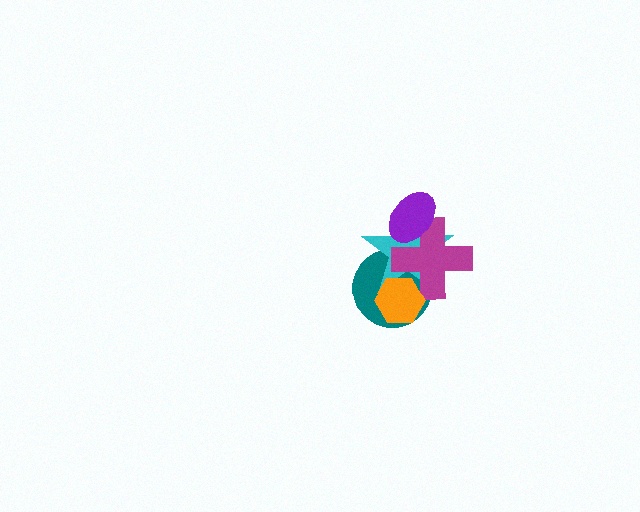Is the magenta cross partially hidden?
Yes, it is partially covered by another shape.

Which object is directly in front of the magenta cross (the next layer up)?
The orange hexagon is directly in front of the magenta cross.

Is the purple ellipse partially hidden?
No, no other shape covers it.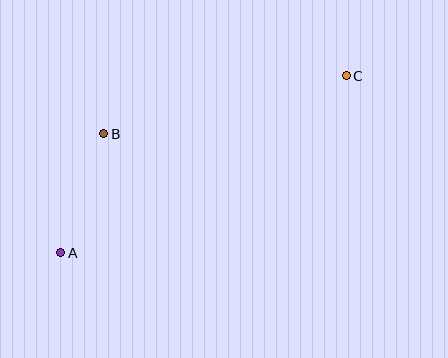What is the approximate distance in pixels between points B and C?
The distance between B and C is approximately 250 pixels.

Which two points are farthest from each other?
Points A and C are farthest from each other.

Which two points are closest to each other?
Points A and B are closest to each other.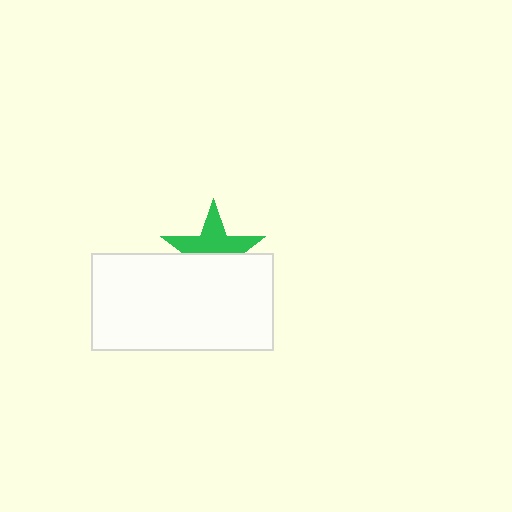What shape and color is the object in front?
The object in front is a white rectangle.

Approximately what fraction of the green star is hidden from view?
Roughly 46% of the green star is hidden behind the white rectangle.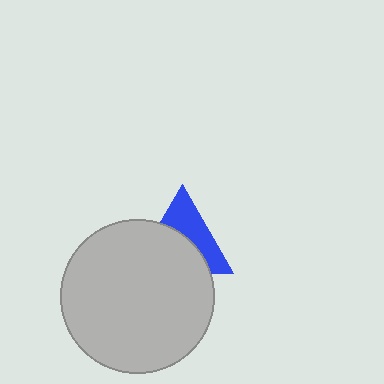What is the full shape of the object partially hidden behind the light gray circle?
The partially hidden object is a blue triangle.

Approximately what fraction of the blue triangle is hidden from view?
Roughly 54% of the blue triangle is hidden behind the light gray circle.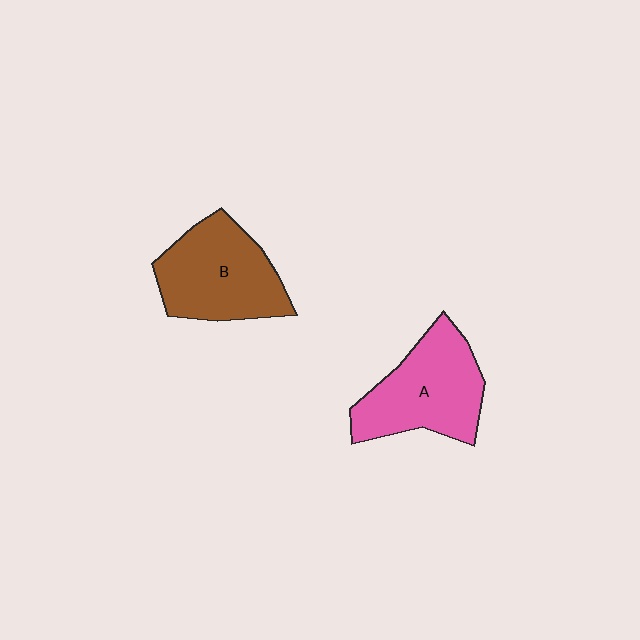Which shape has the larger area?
Shape B (brown).